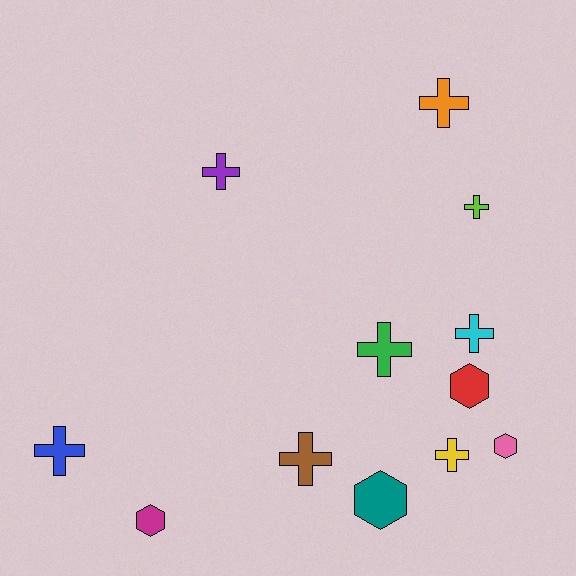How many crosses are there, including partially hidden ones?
There are 8 crosses.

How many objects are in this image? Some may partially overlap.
There are 12 objects.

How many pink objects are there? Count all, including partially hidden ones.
There is 1 pink object.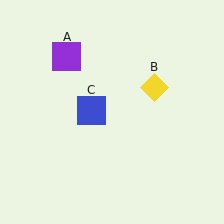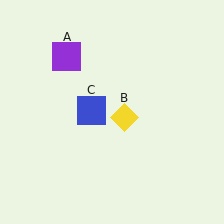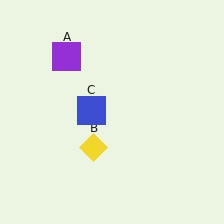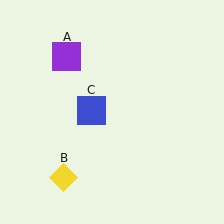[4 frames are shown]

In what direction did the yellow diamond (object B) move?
The yellow diamond (object B) moved down and to the left.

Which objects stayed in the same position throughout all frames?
Purple square (object A) and blue square (object C) remained stationary.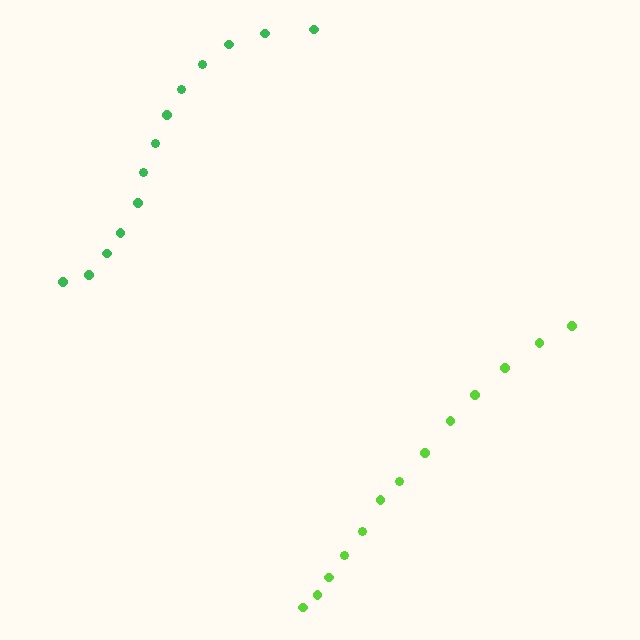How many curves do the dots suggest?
There are 2 distinct paths.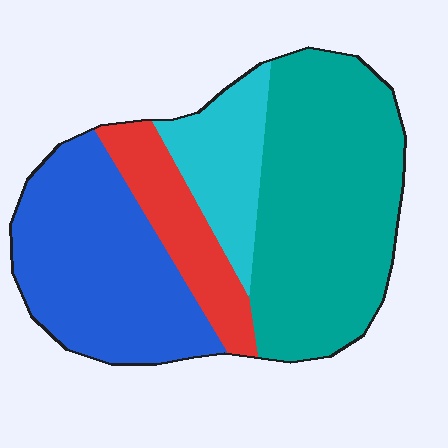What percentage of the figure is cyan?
Cyan takes up about one eighth (1/8) of the figure.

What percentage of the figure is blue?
Blue takes up about one third (1/3) of the figure.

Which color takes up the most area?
Teal, at roughly 40%.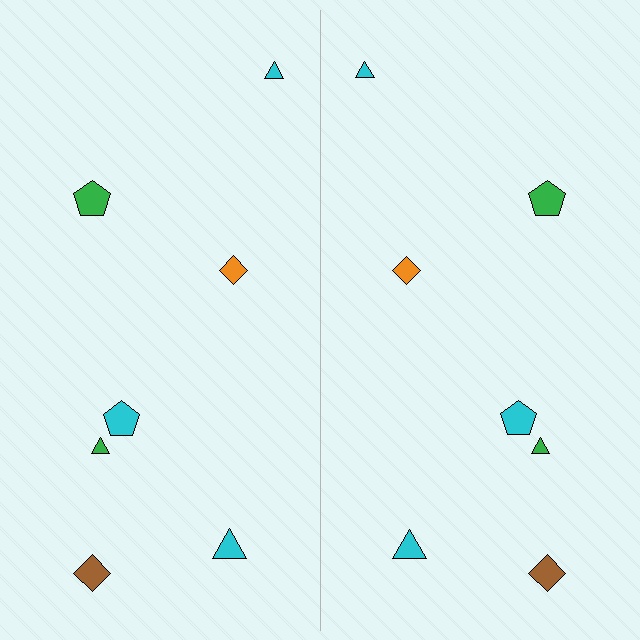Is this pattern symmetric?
Yes, this pattern has bilateral (reflection) symmetry.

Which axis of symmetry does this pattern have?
The pattern has a vertical axis of symmetry running through the center of the image.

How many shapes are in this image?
There are 14 shapes in this image.